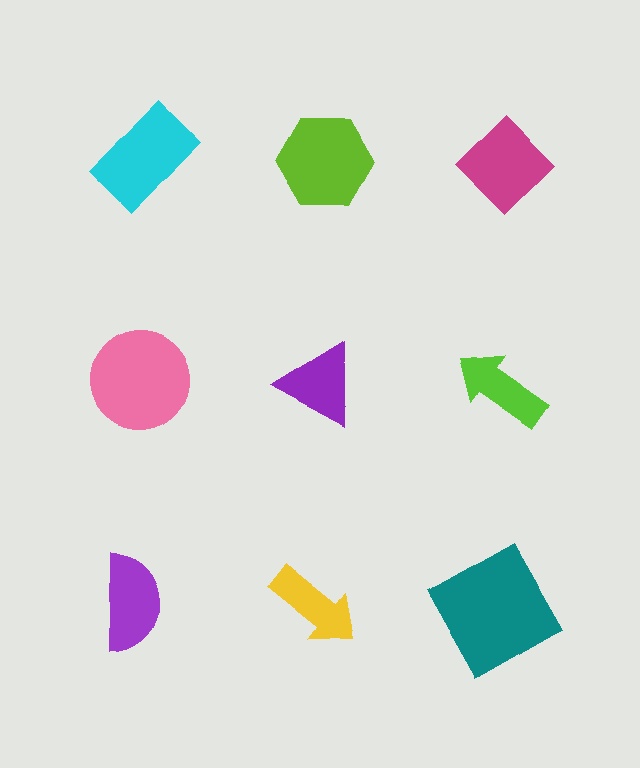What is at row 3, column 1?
A purple semicircle.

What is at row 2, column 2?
A purple triangle.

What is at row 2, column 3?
A lime arrow.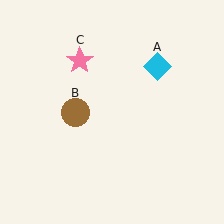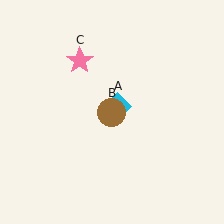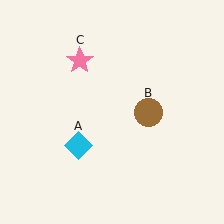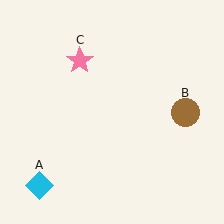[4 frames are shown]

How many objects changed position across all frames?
2 objects changed position: cyan diamond (object A), brown circle (object B).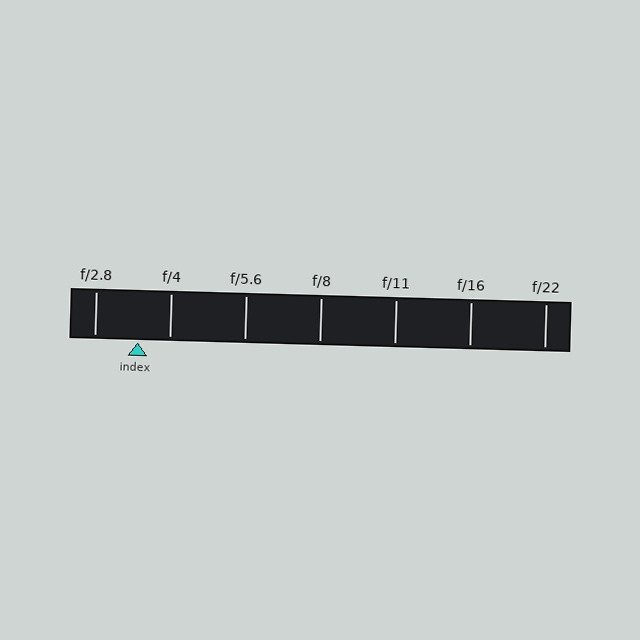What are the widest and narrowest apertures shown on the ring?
The widest aperture shown is f/2.8 and the narrowest is f/22.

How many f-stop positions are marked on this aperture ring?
There are 7 f-stop positions marked.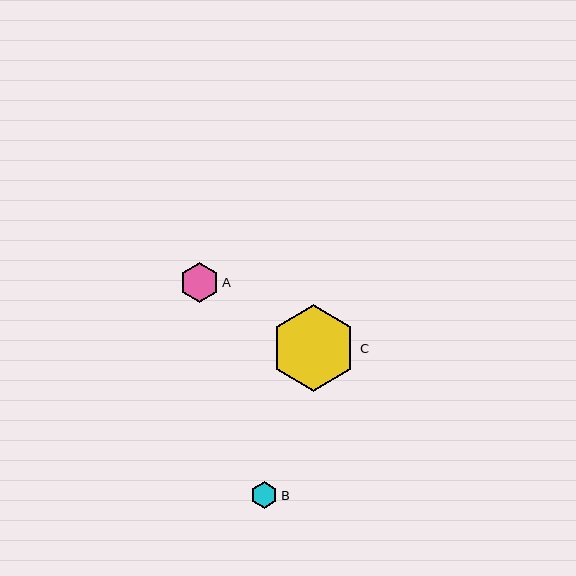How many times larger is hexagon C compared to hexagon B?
Hexagon C is approximately 3.2 times the size of hexagon B.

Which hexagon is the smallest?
Hexagon B is the smallest with a size of approximately 27 pixels.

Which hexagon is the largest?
Hexagon C is the largest with a size of approximately 86 pixels.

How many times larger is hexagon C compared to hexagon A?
Hexagon C is approximately 2.2 times the size of hexagon A.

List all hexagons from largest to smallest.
From largest to smallest: C, A, B.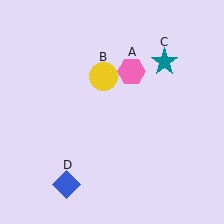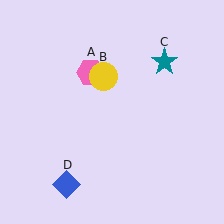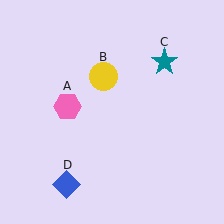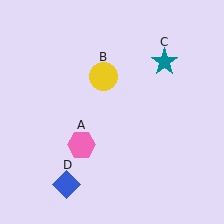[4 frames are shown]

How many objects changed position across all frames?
1 object changed position: pink hexagon (object A).